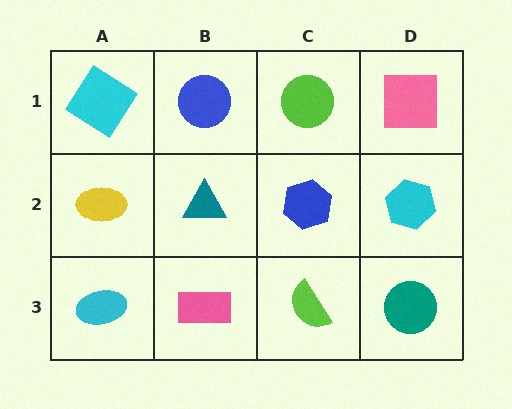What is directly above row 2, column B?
A blue circle.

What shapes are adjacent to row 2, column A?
A cyan diamond (row 1, column A), a cyan ellipse (row 3, column A), a teal triangle (row 2, column B).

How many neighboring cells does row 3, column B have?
3.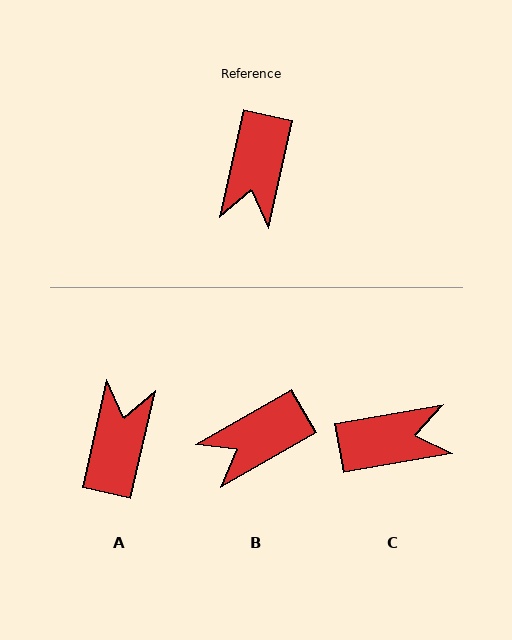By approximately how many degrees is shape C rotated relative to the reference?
Approximately 113 degrees counter-clockwise.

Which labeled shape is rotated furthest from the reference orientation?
A, about 180 degrees away.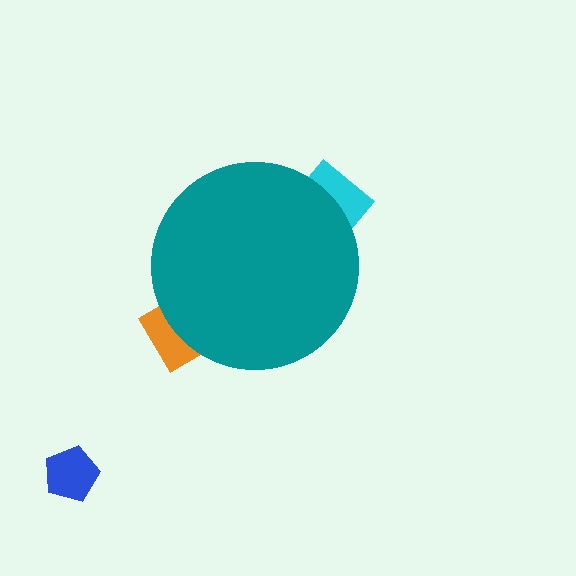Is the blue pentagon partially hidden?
No, the blue pentagon is fully visible.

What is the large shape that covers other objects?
A teal circle.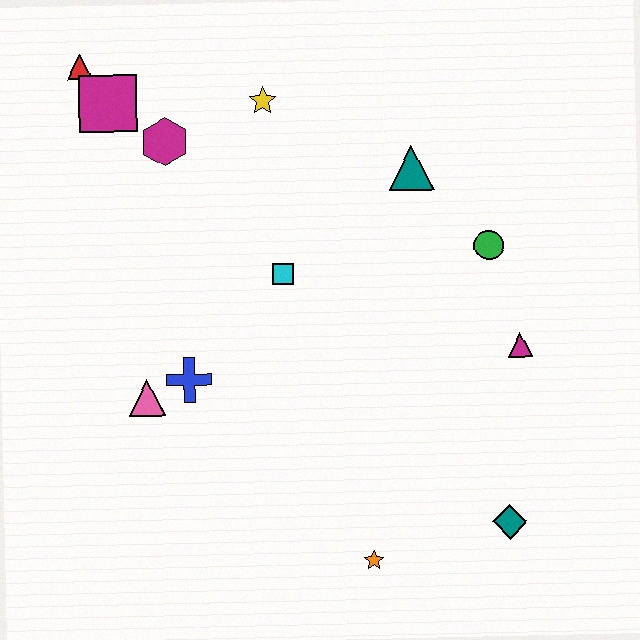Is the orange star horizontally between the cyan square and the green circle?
Yes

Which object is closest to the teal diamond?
The orange star is closest to the teal diamond.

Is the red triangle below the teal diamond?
No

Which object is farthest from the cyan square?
The teal diamond is farthest from the cyan square.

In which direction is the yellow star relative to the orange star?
The yellow star is above the orange star.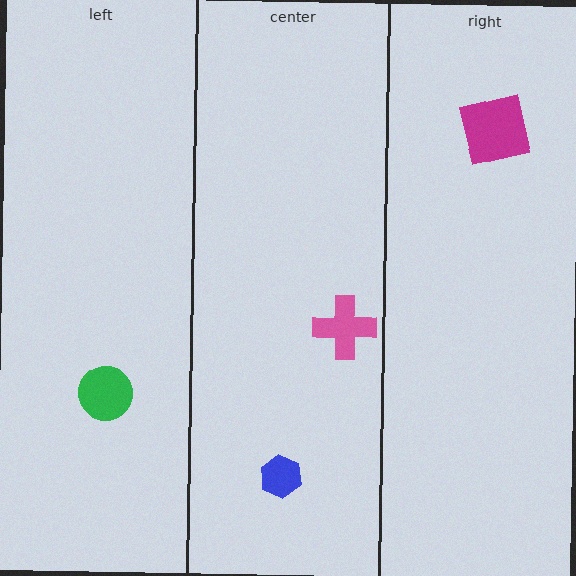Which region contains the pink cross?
The center region.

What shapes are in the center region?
The blue hexagon, the pink cross.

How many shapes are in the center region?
2.